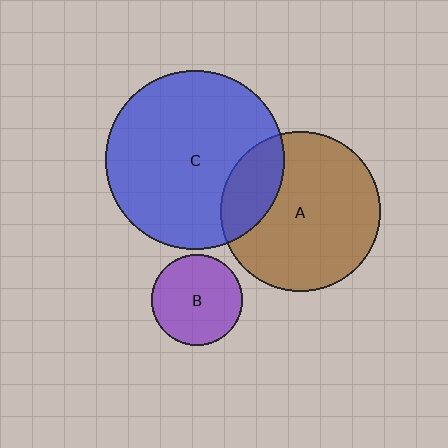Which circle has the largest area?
Circle C (blue).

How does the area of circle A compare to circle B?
Approximately 3.1 times.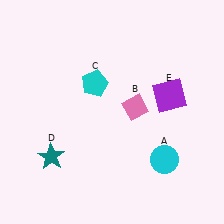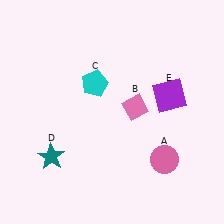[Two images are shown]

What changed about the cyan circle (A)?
In Image 1, A is cyan. In Image 2, it changed to pink.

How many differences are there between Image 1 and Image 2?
There is 1 difference between the two images.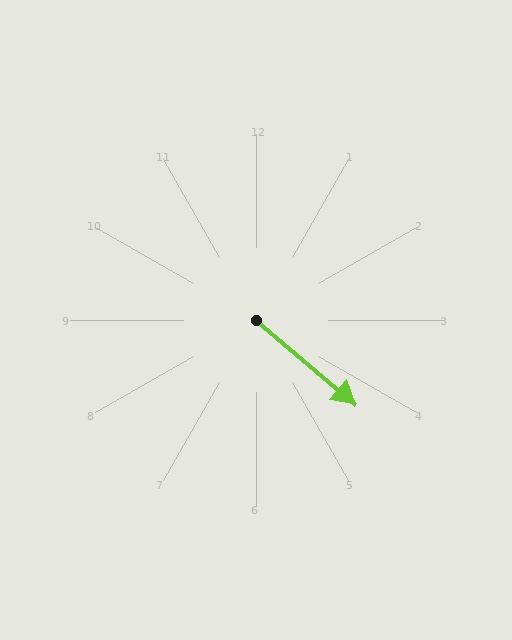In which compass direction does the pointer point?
Southeast.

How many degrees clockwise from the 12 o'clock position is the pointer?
Approximately 130 degrees.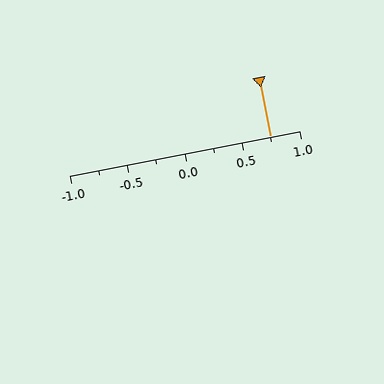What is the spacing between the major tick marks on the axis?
The major ticks are spaced 0.5 apart.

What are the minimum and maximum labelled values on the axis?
The axis runs from -1.0 to 1.0.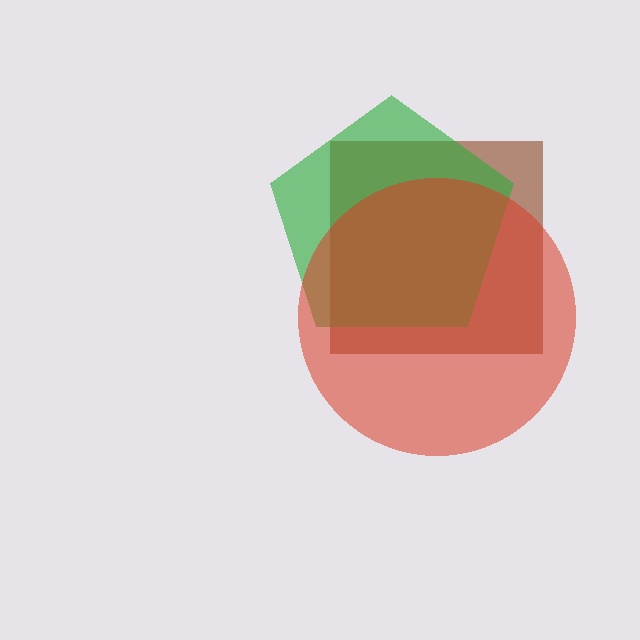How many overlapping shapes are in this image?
There are 3 overlapping shapes in the image.